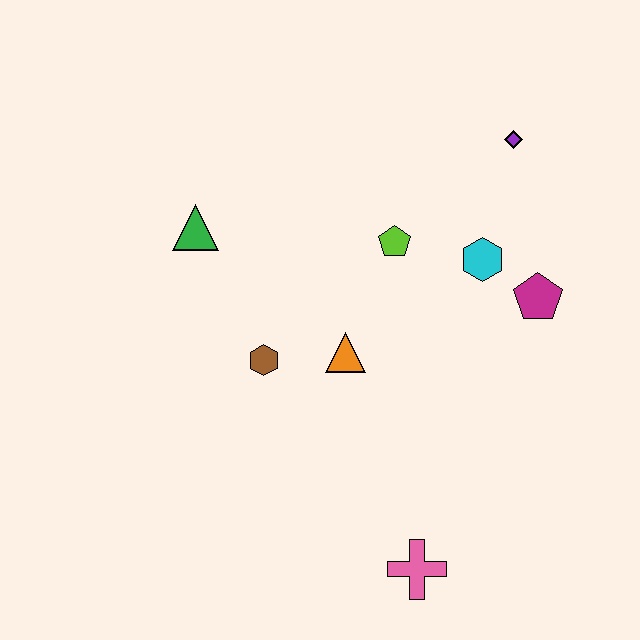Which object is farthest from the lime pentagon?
The pink cross is farthest from the lime pentagon.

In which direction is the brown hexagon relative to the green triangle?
The brown hexagon is below the green triangle.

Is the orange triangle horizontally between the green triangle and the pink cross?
Yes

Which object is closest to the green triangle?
The brown hexagon is closest to the green triangle.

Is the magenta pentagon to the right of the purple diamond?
Yes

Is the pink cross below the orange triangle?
Yes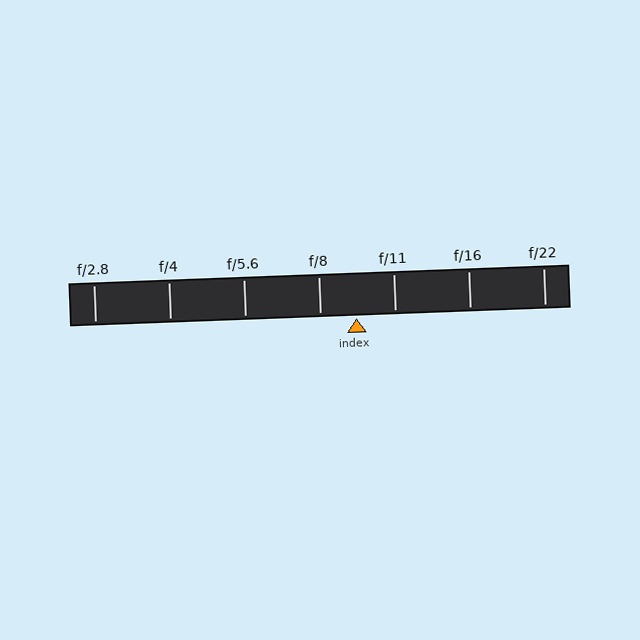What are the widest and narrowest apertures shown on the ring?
The widest aperture shown is f/2.8 and the narrowest is f/22.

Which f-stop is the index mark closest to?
The index mark is closest to f/8.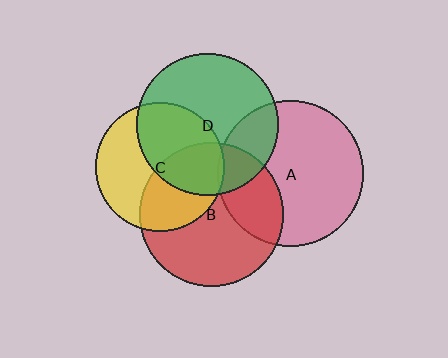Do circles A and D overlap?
Yes.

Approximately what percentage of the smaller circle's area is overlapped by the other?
Approximately 20%.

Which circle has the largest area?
Circle A (pink).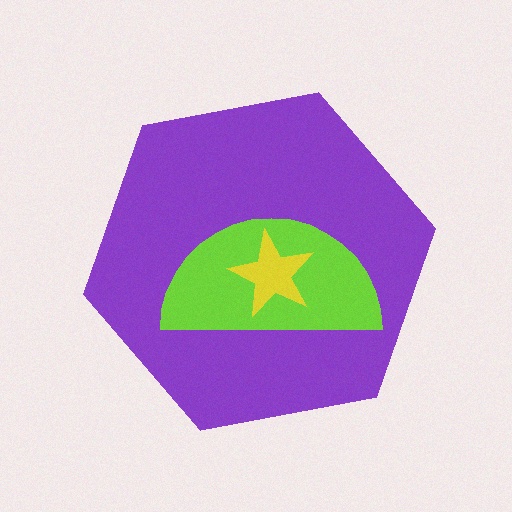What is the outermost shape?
The purple hexagon.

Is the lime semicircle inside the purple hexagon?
Yes.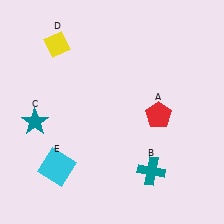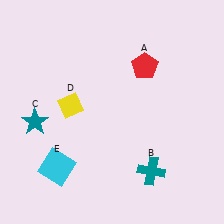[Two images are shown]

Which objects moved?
The objects that moved are: the red pentagon (A), the yellow diamond (D).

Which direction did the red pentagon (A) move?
The red pentagon (A) moved up.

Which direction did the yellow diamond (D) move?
The yellow diamond (D) moved down.